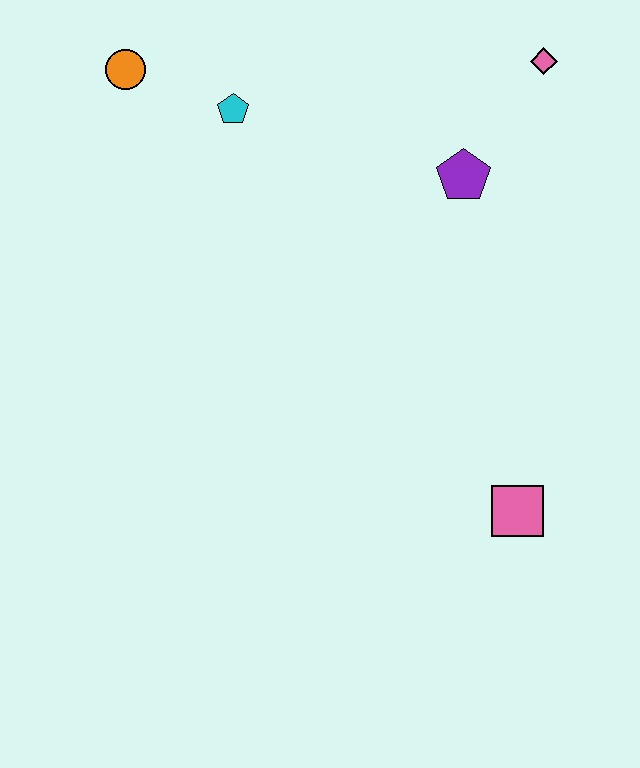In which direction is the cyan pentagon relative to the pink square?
The cyan pentagon is above the pink square.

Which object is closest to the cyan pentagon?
The orange circle is closest to the cyan pentagon.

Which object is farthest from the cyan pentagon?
The pink square is farthest from the cyan pentagon.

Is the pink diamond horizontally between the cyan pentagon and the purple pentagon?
No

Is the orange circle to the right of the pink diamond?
No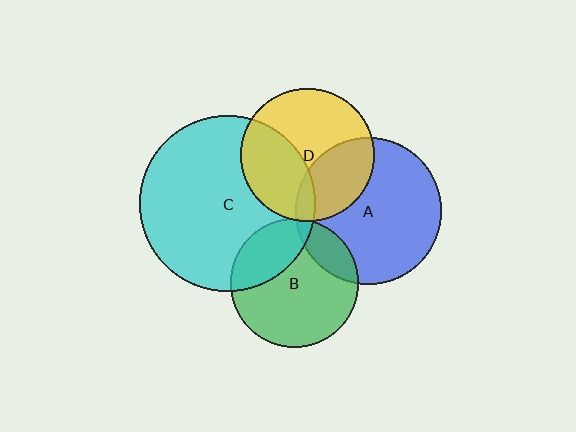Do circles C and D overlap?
Yes.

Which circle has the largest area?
Circle C (cyan).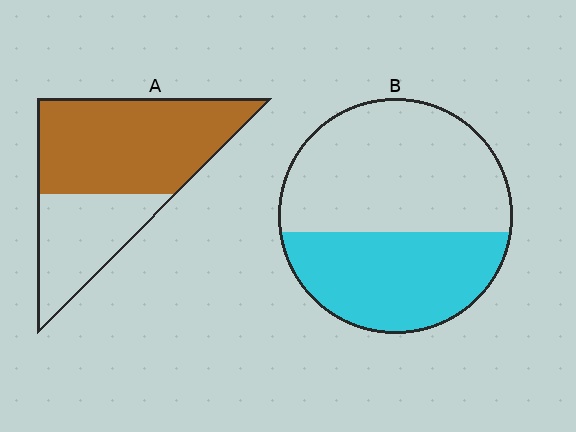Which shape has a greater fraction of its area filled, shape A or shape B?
Shape A.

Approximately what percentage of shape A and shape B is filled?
A is approximately 65% and B is approximately 40%.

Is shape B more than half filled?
No.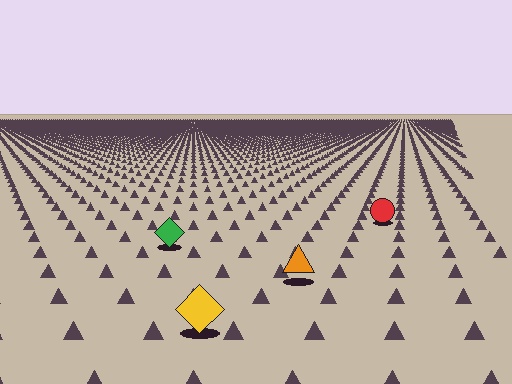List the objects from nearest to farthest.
From nearest to farthest: the yellow diamond, the orange triangle, the green diamond, the red circle.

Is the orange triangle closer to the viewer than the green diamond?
Yes. The orange triangle is closer — you can tell from the texture gradient: the ground texture is coarser near it.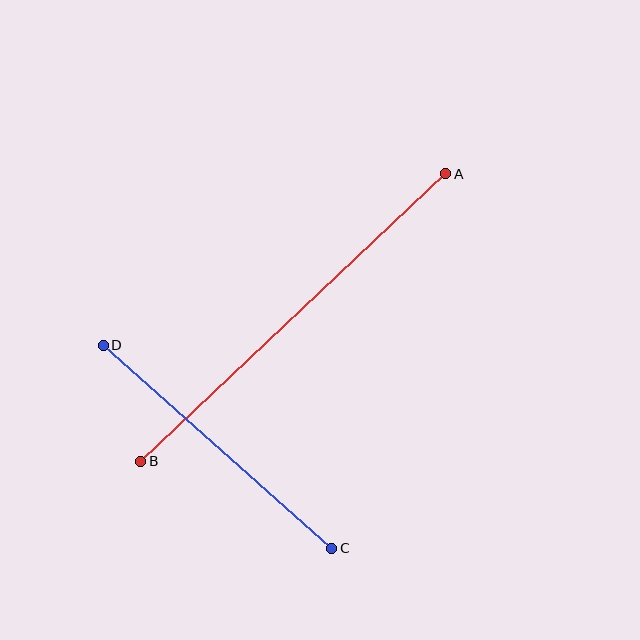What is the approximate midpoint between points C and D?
The midpoint is at approximately (218, 447) pixels.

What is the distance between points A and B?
The distance is approximately 419 pixels.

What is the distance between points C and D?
The distance is approximately 306 pixels.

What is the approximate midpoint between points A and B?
The midpoint is at approximately (293, 317) pixels.